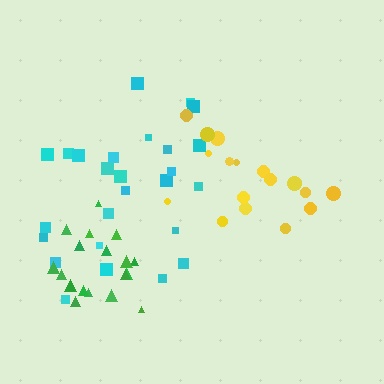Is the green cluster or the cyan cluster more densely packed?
Green.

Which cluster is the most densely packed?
Green.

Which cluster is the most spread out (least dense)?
Cyan.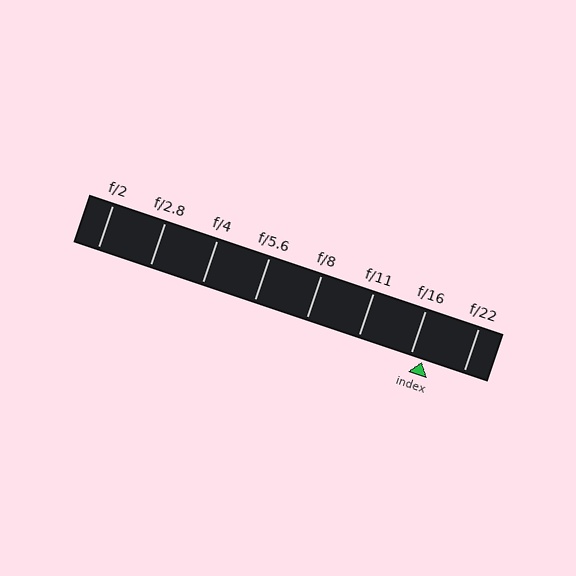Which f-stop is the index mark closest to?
The index mark is closest to f/16.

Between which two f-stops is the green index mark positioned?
The index mark is between f/16 and f/22.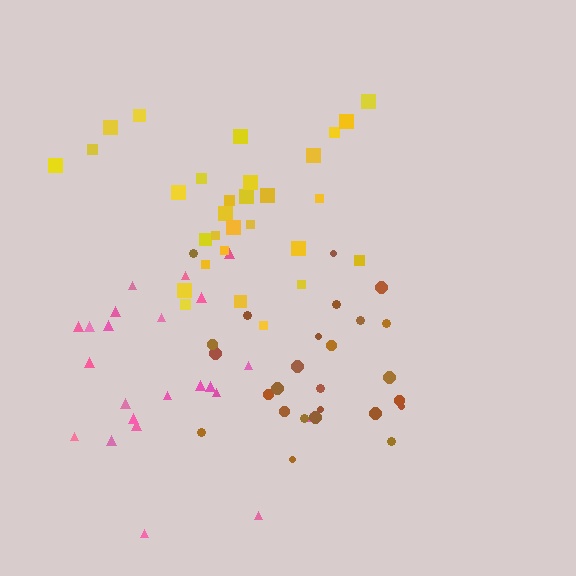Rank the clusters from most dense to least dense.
brown, yellow, pink.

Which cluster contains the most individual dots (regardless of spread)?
Yellow (30).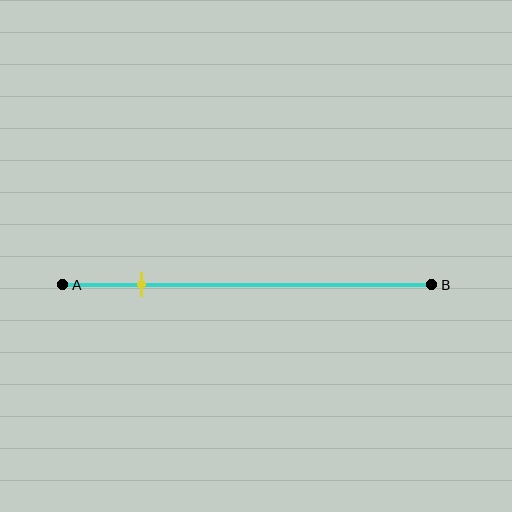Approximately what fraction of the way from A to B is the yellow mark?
The yellow mark is approximately 20% of the way from A to B.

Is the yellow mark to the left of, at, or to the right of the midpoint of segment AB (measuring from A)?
The yellow mark is to the left of the midpoint of segment AB.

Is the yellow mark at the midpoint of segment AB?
No, the mark is at about 20% from A, not at the 50% midpoint.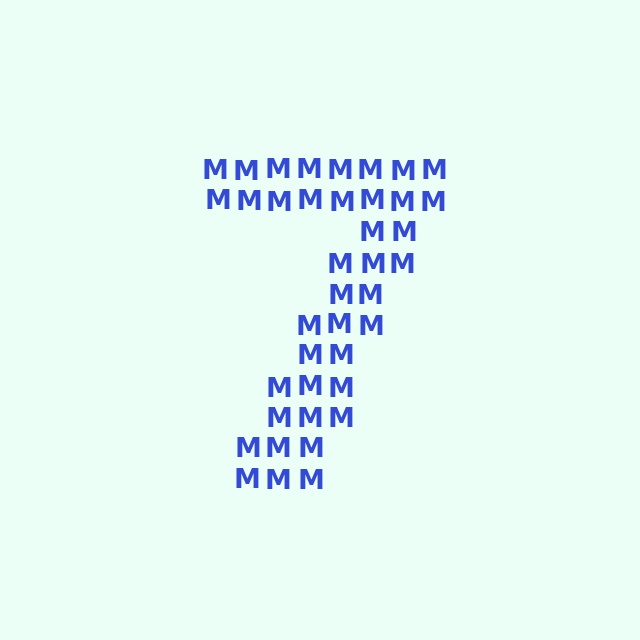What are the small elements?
The small elements are letter M's.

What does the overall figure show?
The overall figure shows the digit 7.